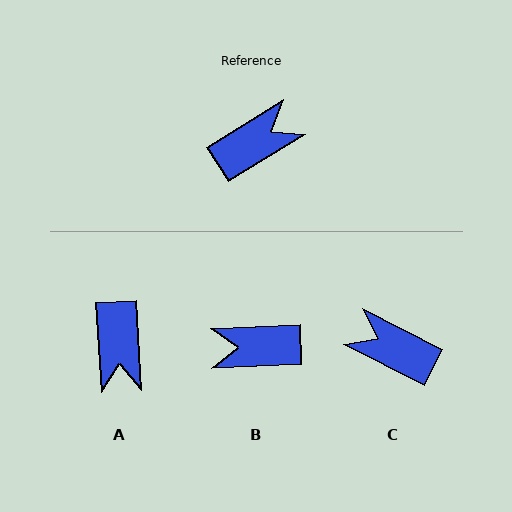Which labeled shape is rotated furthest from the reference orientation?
B, about 151 degrees away.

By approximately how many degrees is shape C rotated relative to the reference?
Approximately 121 degrees counter-clockwise.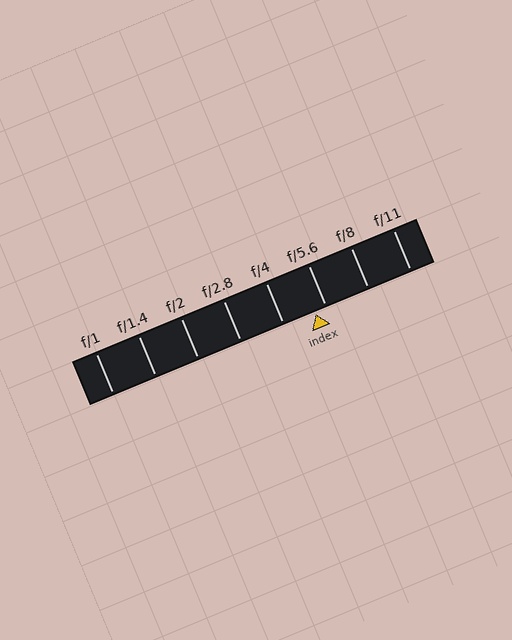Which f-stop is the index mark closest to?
The index mark is closest to f/5.6.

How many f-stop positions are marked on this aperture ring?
There are 8 f-stop positions marked.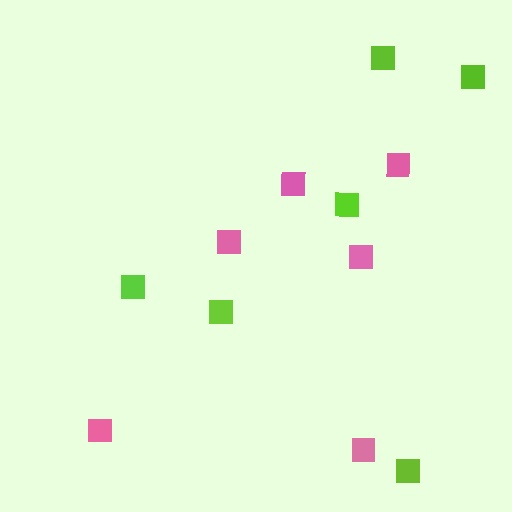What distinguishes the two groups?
There are 2 groups: one group of lime squares (6) and one group of pink squares (6).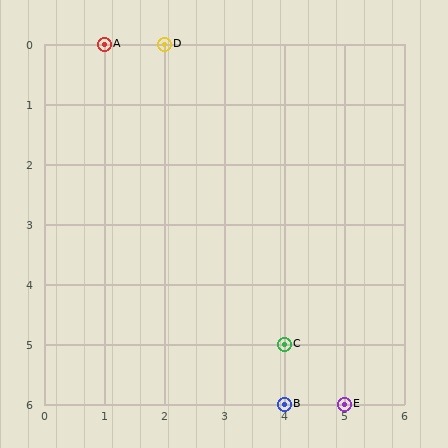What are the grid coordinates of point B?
Point B is at grid coordinates (4, 6).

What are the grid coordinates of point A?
Point A is at grid coordinates (1, 0).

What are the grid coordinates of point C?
Point C is at grid coordinates (4, 5).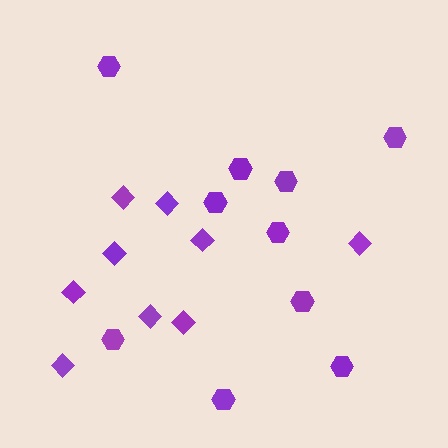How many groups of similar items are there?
There are 2 groups: one group of hexagons (10) and one group of diamonds (9).